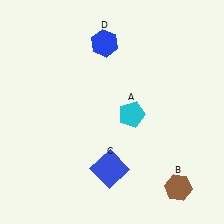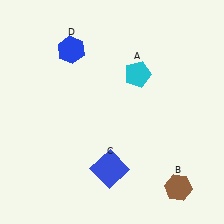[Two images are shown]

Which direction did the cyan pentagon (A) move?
The cyan pentagon (A) moved up.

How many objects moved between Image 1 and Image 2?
2 objects moved between the two images.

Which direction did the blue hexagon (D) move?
The blue hexagon (D) moved left.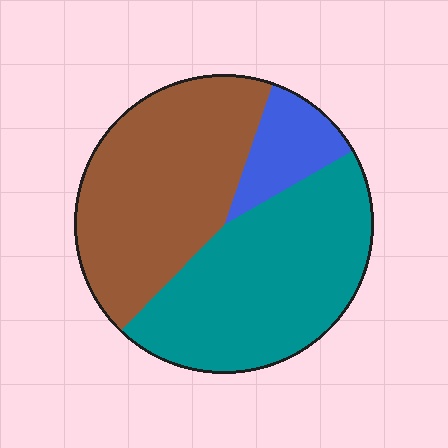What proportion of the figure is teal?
Teal covers roughly 45% of the figure.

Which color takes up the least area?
Blue, at roughly 10%.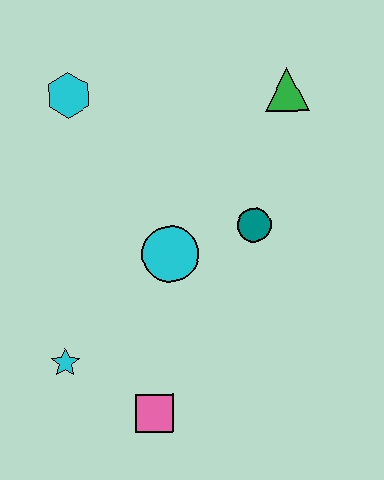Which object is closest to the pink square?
The cyan star is closest to the pink square.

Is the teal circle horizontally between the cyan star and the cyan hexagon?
No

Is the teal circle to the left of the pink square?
No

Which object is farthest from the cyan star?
The green triangle is farthest from the cyan star.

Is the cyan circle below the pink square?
No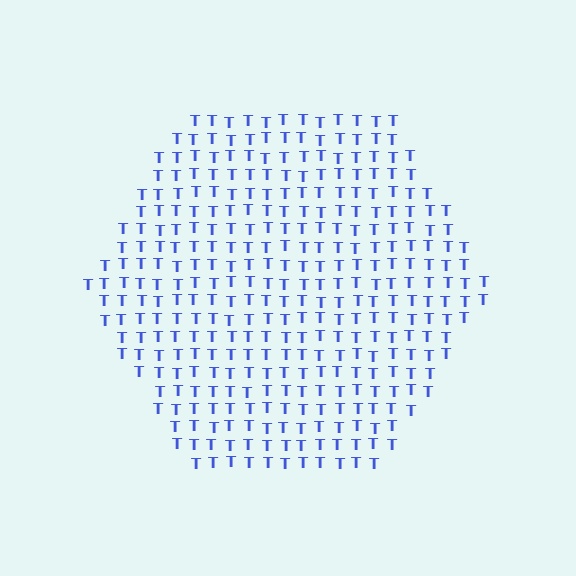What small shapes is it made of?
It is made of small letter T's.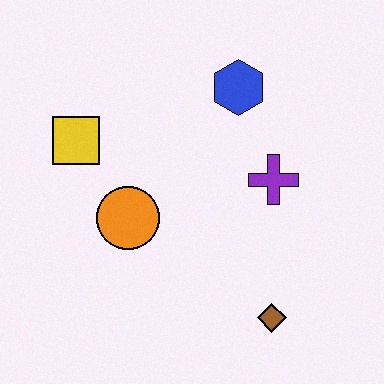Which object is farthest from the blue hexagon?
The brown diamond is farthest from the blue hexagon.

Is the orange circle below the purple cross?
Yes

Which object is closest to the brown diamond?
The purple cross is closest to the brown diamond.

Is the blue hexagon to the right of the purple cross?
No